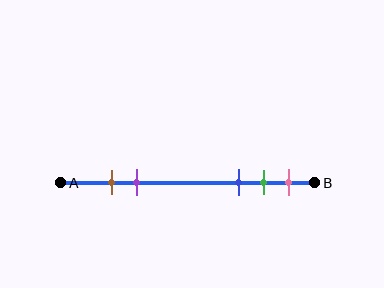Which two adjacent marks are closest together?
The brown and purple marks are the closest adjacent pair.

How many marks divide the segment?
There are 5 marks dividing the segment.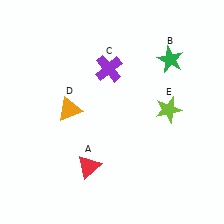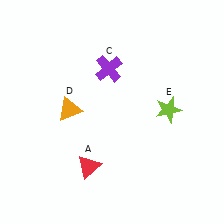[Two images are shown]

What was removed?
The green star (B) was removed in Image 2.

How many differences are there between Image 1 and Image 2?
There is 1 difference between the two images.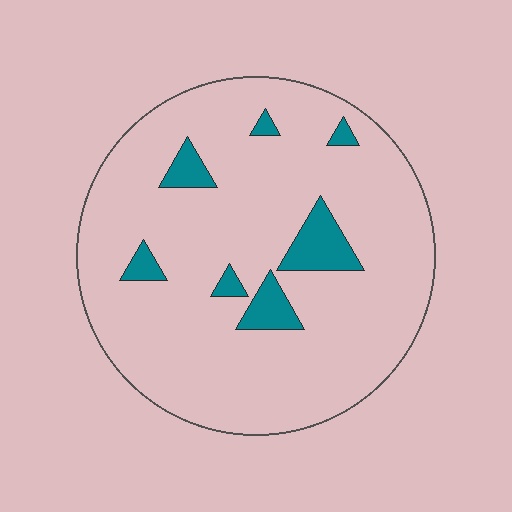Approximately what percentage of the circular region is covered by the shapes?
Approximately 10%.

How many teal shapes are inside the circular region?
7.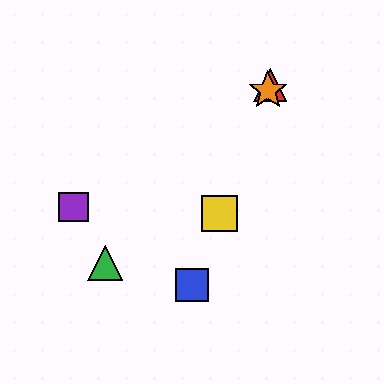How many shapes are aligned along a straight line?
4 shapes (the red triangle, the blue square, the yellow square, the orange star) are aligned along a straight line.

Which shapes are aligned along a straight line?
The red triangle, the blue square, the yellow square, the orange star are aligned along a straight line.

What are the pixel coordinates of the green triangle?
The green triangle is at (105, 263).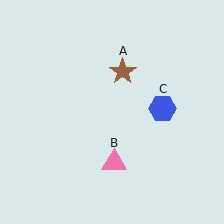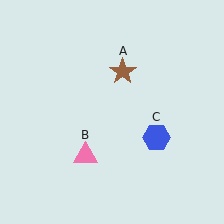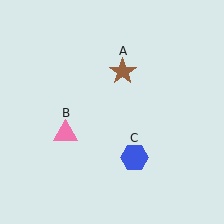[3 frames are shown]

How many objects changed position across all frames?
2 objects changed position: pink triangle (object B), blue hexagon (object C).